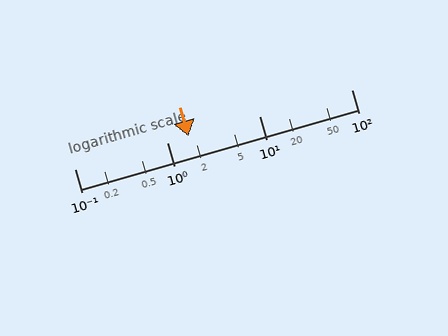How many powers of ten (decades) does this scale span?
The scale spans 3 decades, from 0.1 to 100.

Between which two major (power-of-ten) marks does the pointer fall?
The pointer is between 1 and 10.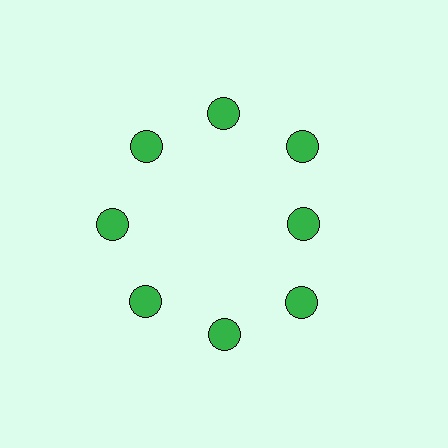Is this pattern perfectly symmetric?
No. The 8 green circles are arranged in a ring, but one element near the 3 o'clock position is pulled inward toward the center, breaking the 8-fold rotational symmetry.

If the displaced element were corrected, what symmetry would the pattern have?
It would have 8-fold rotational symmetry — the pattern would map onto itself every 45 degrees.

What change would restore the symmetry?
The symmetry would be restored by moving it outward, back onto the ring so that all 8 circles sit at equal angles and equal distance from the center.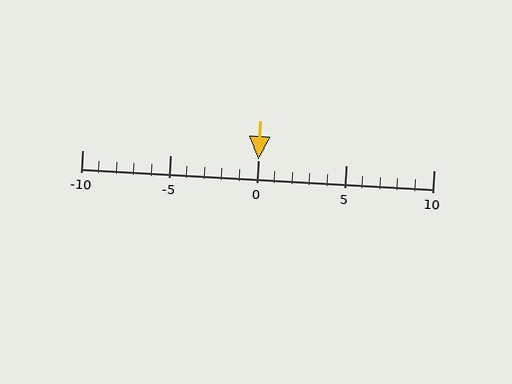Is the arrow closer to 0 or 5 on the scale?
The arrow is closer to 0.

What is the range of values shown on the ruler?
The ruler shows values from -10 to 10.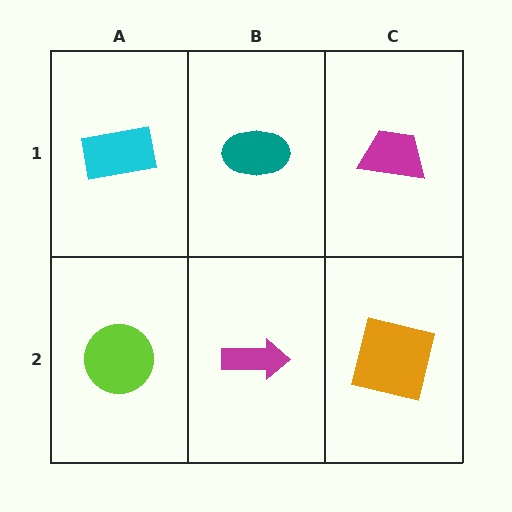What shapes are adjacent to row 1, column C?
An orange square (row 2, column C), a teal ellipse (row 1, column B).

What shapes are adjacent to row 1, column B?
A magenta arrow (row 2, column B), a cyan rectangle (row 1, column A), a magenta trapezoid (row 1, column C).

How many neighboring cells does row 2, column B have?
3.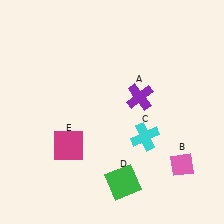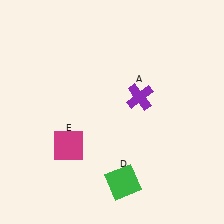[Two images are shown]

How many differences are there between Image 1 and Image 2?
There are 2 differences between the two images.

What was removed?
The pink diamond (B), the cyan cross (C) were removed in Image 2.